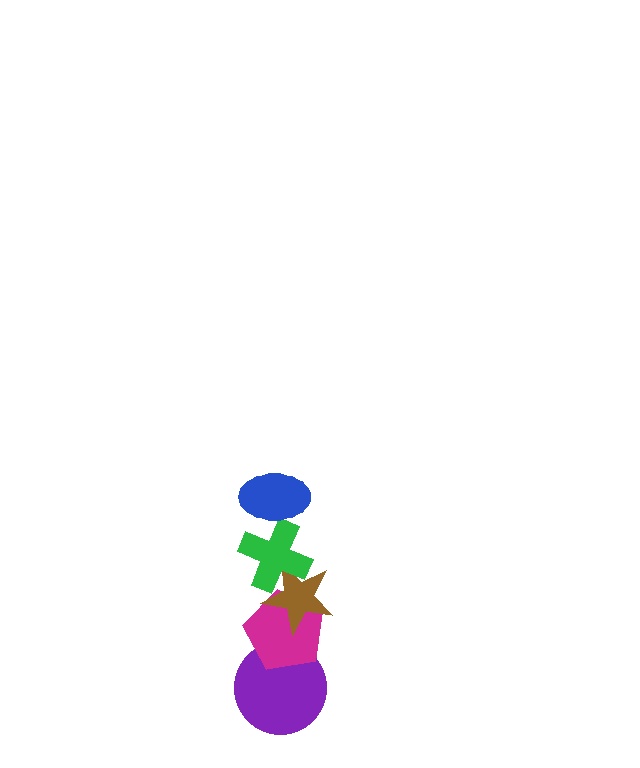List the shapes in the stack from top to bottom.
From top to bottom: the blue ellipse, the green cross, the brown star, the magenta pentagon, the purple circle.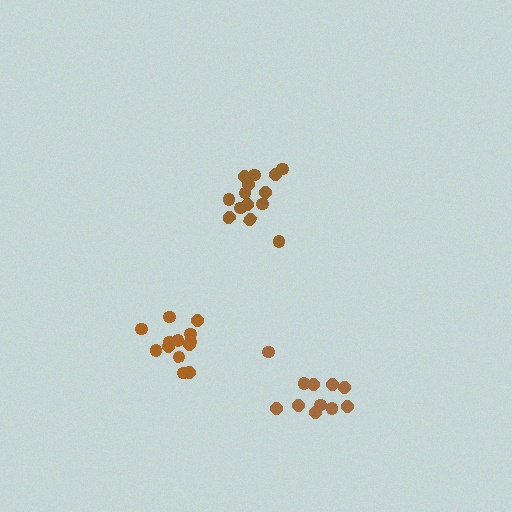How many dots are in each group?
Group 1: 13 dots, Group 2: 14 dots, Group 3: 11 dots (38 total).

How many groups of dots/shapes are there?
There are 3 groups.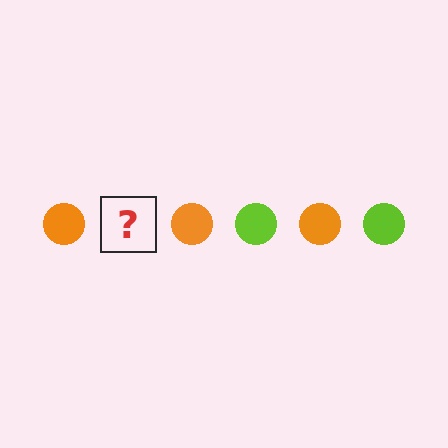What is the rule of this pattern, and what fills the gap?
The rule is that the pattern cycles through orange, lime circles. The gap should be filled with a lime circle.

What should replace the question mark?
The question mark should be replaced with a lime circle.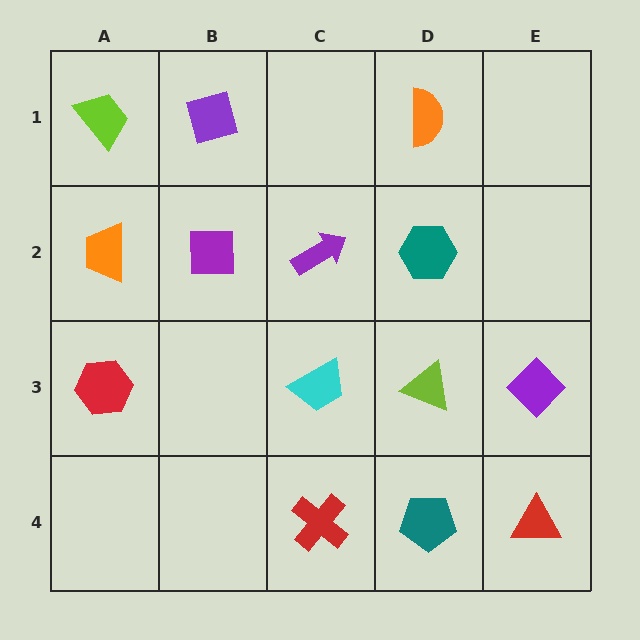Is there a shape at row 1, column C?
No, that cell is empty.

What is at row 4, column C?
A red cross.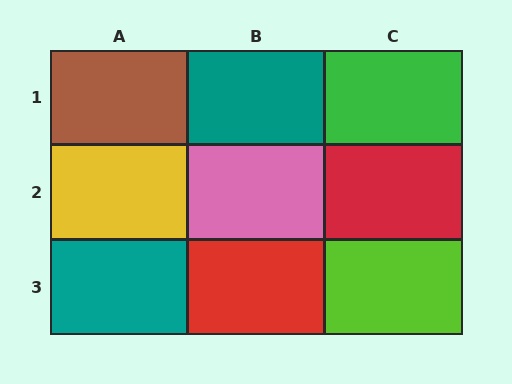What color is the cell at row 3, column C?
Lime.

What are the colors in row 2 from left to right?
Yellow, pink, red.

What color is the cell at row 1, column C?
Green.